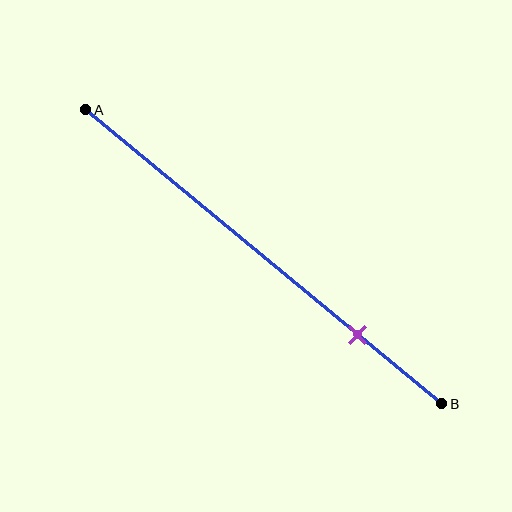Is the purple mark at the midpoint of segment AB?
No, the mark is at about 75% from A, not at the 50% midpoint.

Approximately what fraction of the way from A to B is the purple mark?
The purple mark is approximately 75% of the way from A to B.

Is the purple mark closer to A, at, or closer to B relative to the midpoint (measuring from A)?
The purple mark is closer to point B than the midpoint of segment AB.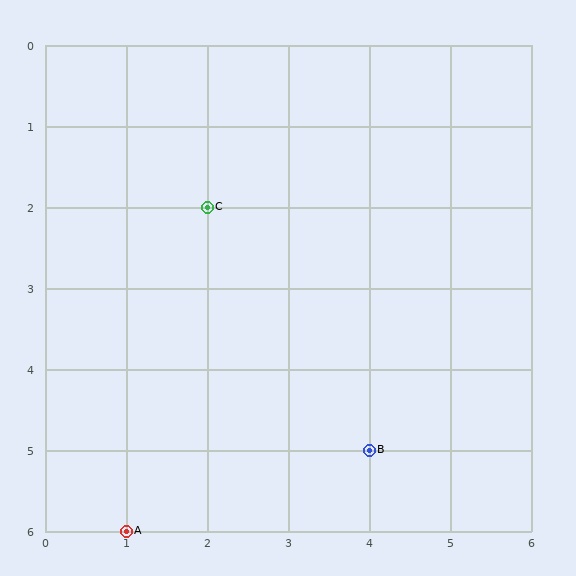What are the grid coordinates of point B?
Point B is at grid coordinates (4, 5).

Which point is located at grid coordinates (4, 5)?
Point B is at (4, 5).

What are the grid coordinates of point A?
Point A is at grid coordinates (1, 6).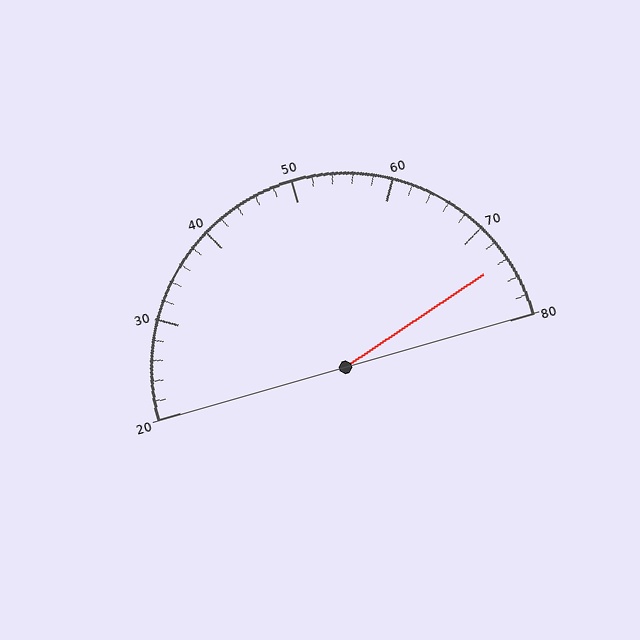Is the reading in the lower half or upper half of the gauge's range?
The reading is in the upper half of the range (20 to 80).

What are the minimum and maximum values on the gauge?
The gauge ranges from 20 to 80.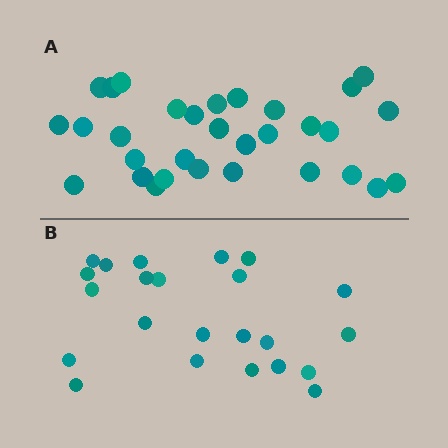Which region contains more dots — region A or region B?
Region A (the top region) has more dots.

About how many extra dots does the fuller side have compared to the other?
Region A has roughly 8 or so more dots than region B.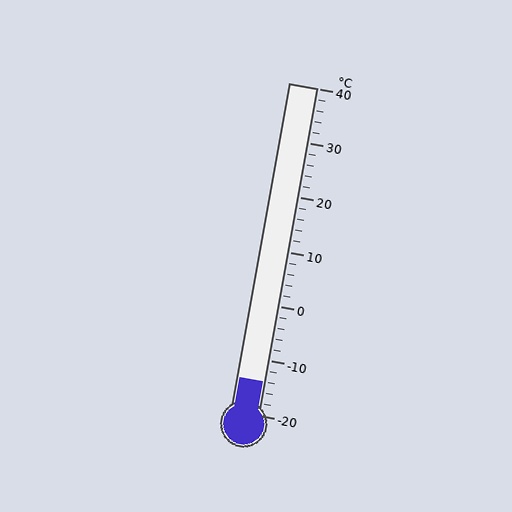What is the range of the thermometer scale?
The thermometer scale ranges from -20°C to 40°C.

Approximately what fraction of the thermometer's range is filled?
The thermometer is filled to approximately 10% of its range.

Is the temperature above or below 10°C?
The temperature is below 10°C.